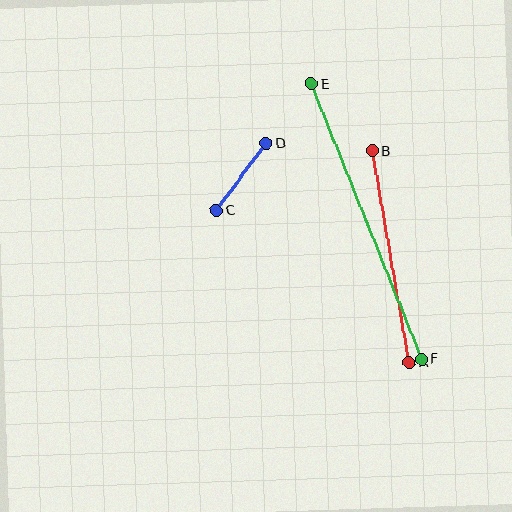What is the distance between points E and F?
The distance is approximately 297 pixels.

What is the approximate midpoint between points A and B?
The midpoint is at approximately (391, 257) pixels.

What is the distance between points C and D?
The distance is approximately 83 pixels.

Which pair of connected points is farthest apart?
Points E and F are farthest apart.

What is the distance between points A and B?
The distance is approximately 214 pixels.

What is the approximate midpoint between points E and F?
The midpoint is at approximately (367, 222) pixels.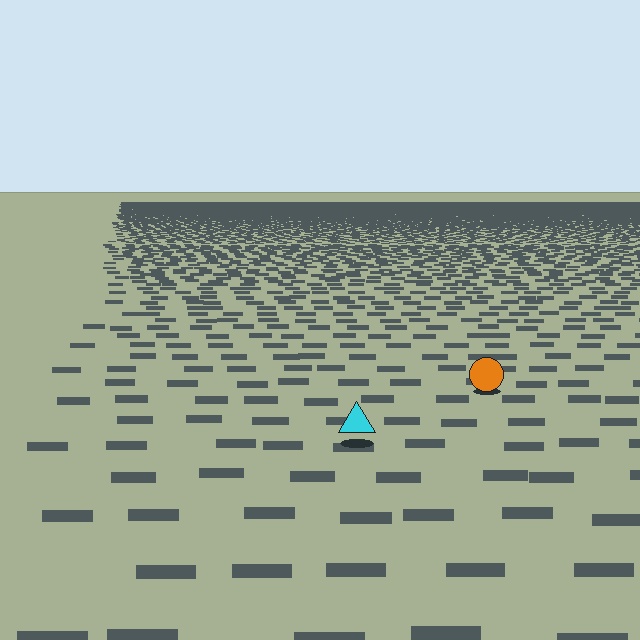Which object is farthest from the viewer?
The orange circle is farthest from the viewer. It appears smaller and the ground texture around it is denser.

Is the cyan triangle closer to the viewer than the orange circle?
Yes. The cyan triangle is closer — you can tell from the texture gradient: the ground texture is coarser near it.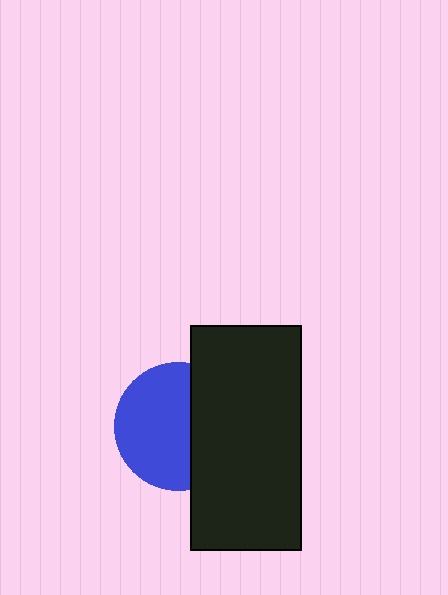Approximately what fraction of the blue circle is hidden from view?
Roughly 39% of the blue circle is hidden behind the black rectangle.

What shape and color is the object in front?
The object in front is a black rectangle.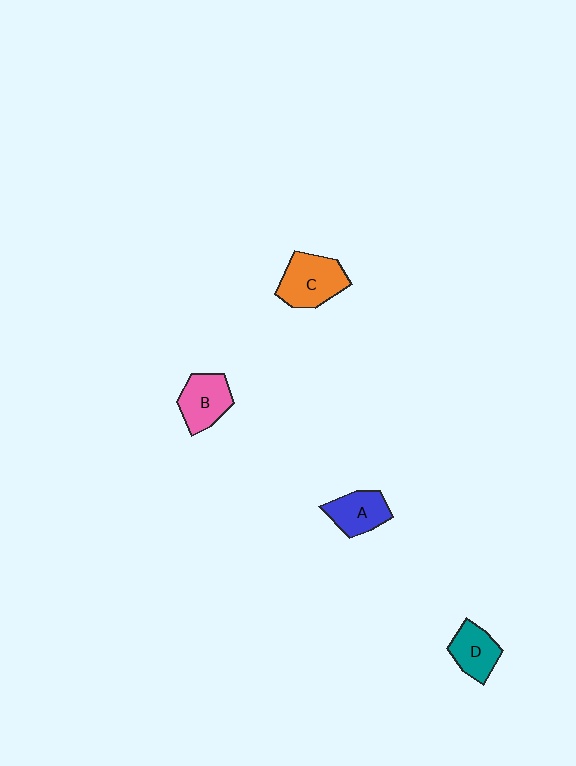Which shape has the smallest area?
Shape D (teal).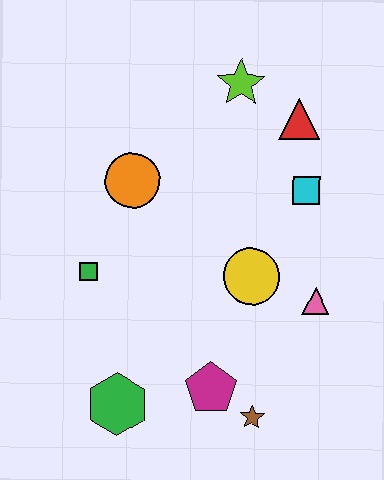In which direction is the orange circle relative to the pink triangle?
The orange circle is to the left of the pink triangle.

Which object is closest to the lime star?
The red triangle is closest to the lime star.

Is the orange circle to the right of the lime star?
No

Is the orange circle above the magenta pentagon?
Yes